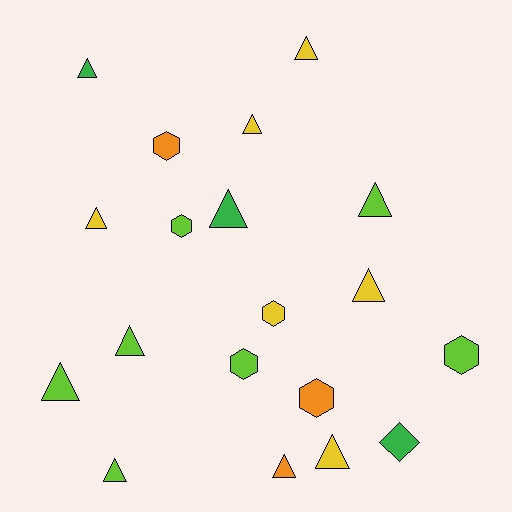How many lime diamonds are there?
There are no lime diamonds.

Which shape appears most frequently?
Triangle, with 12 objects.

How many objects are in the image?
There are 19 objects.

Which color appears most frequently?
Lime, with 7 objects.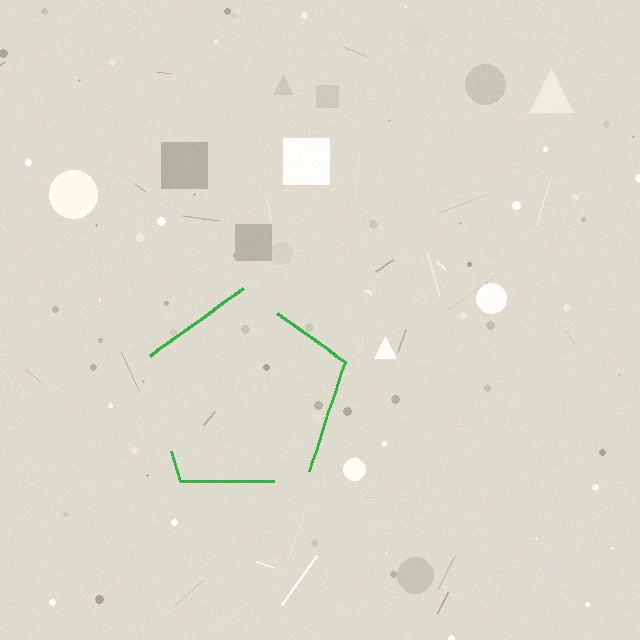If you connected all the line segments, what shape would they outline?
They would outline a pentagon.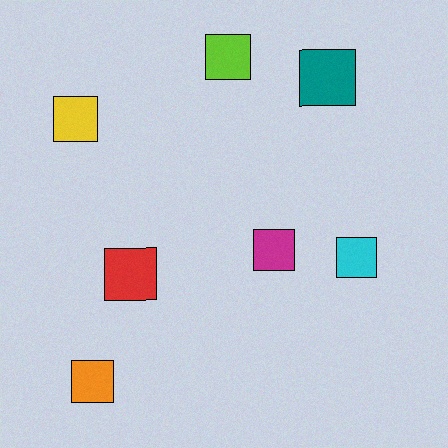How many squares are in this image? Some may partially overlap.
There are 7 squares.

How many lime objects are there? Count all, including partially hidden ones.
There is 1 lime object.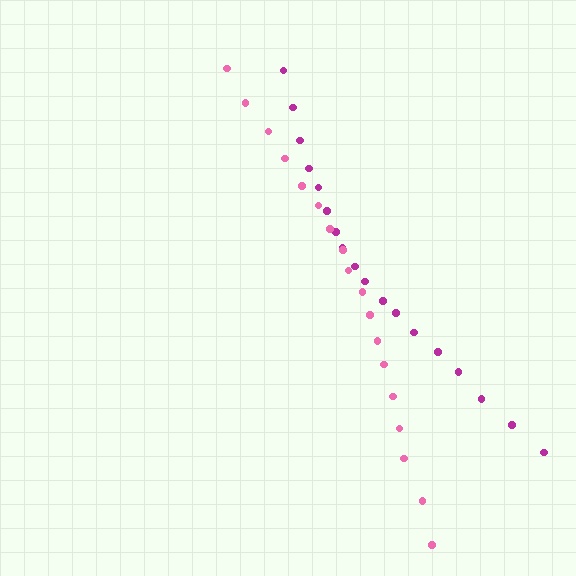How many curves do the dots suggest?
There are 2 distinct paths.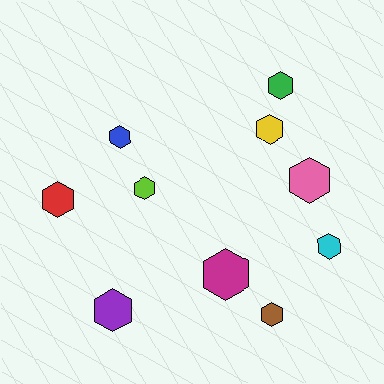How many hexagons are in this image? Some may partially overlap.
There are 10 hexagons.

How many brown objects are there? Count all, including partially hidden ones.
There is 1 brown object.